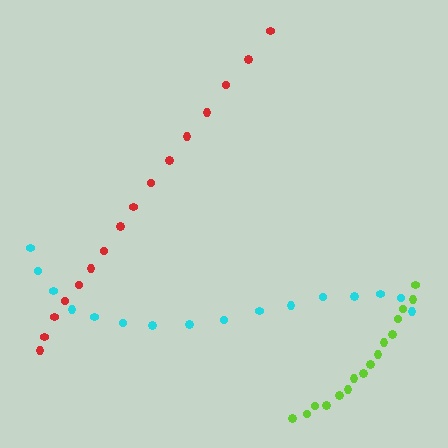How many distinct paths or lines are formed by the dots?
There are 3 distinct paths.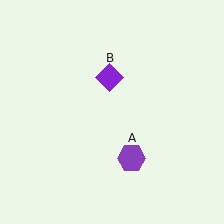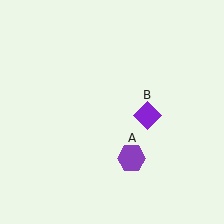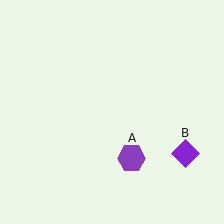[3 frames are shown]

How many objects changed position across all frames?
1 object changed position: purple diamond (object B).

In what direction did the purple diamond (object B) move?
The purple diamond (object B) moved down and to the right.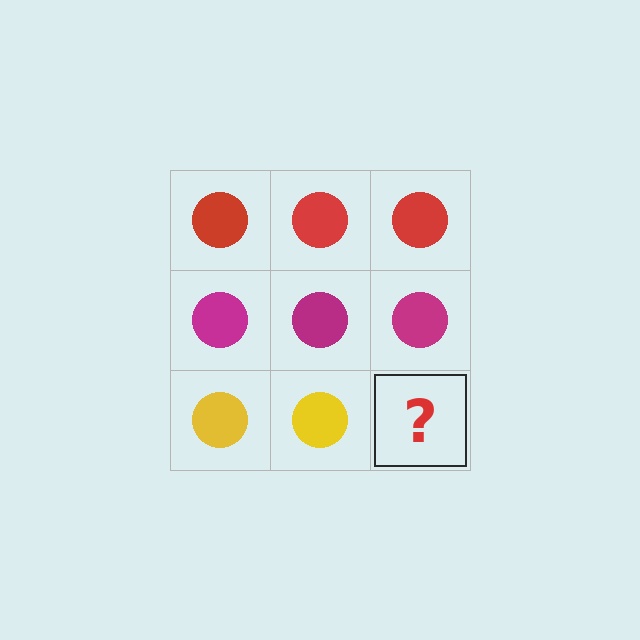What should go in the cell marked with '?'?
The missing cell should contain a yellow circle.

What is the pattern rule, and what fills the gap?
The rule is that each row has a consistent color. The gap should be filled with a yellow circle.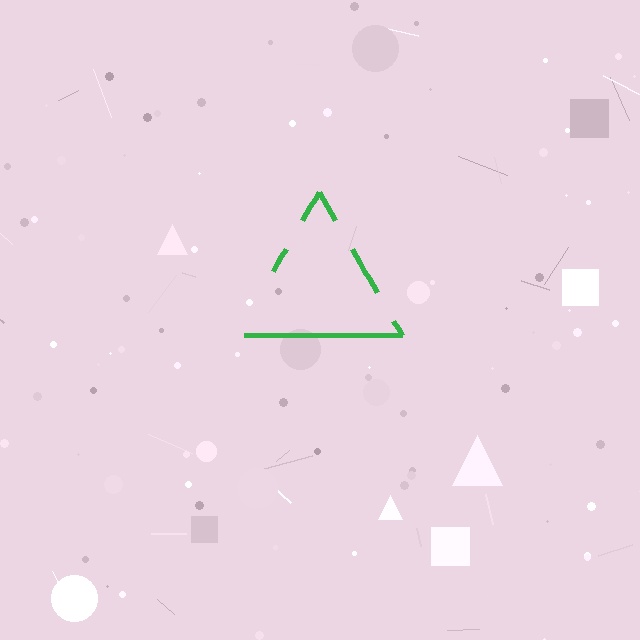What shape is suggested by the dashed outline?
The dashed outline suggests a triangle.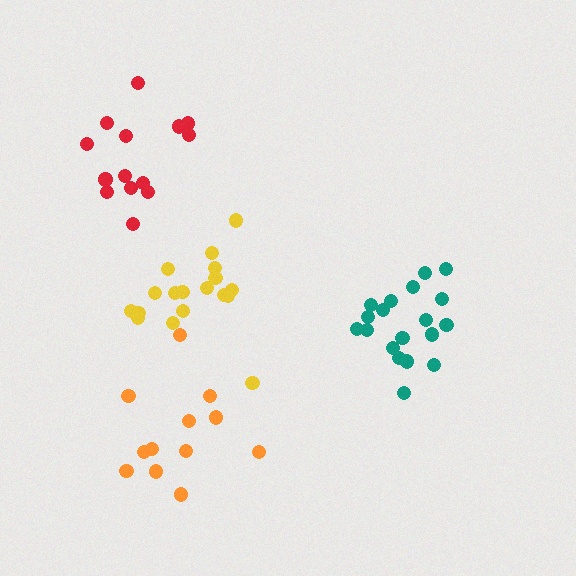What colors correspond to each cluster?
The clusters are colored: orange, teal, red, yellow.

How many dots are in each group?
Group 1: 13 dots, Group 2: 19 dots, Group 3: 14 dots, Group 4: 18 dots (64 total).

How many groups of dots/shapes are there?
There are 4 groups.